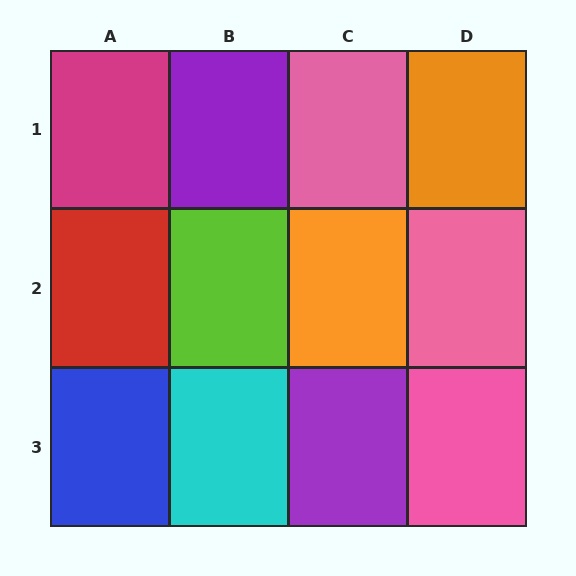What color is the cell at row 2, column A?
Red.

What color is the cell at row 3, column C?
Purple.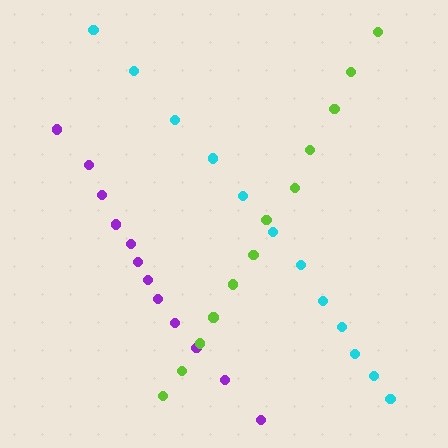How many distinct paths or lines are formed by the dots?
There are 3 distinct paths.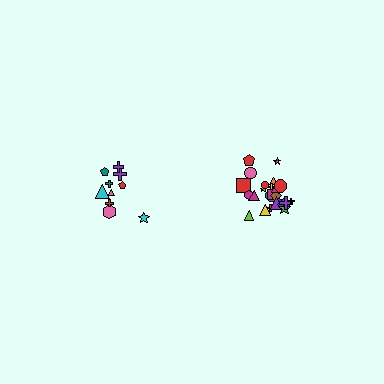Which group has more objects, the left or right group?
The right group.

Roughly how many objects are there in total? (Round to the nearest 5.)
Roughly 35 objects in total.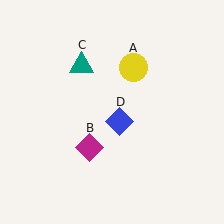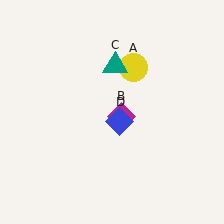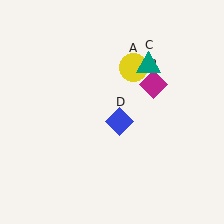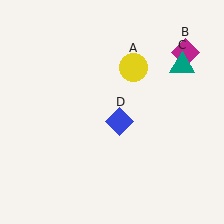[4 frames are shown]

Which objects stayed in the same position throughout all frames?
Yellow circle (object A) and blue diamond (object D) remained stationary.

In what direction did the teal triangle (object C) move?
The teal triangle (object C) moved right.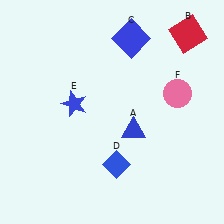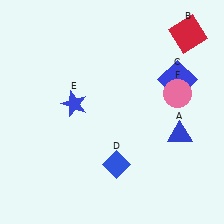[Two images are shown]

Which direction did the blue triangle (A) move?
The blue triangle (A) moved right.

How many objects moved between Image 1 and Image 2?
2 objects moved between the two images.